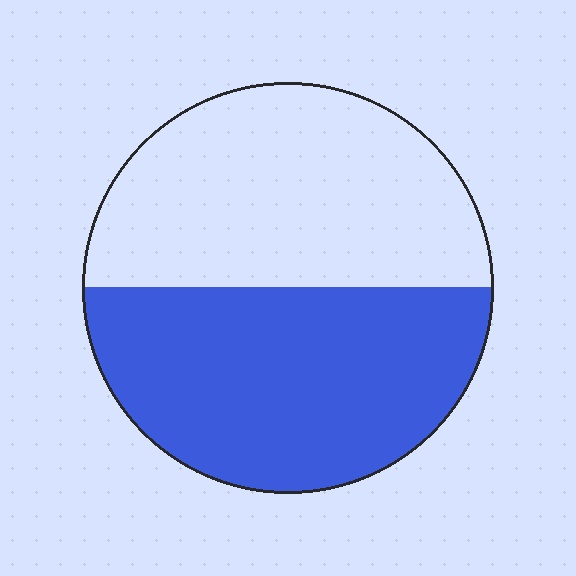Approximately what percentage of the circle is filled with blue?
Approximately 50%.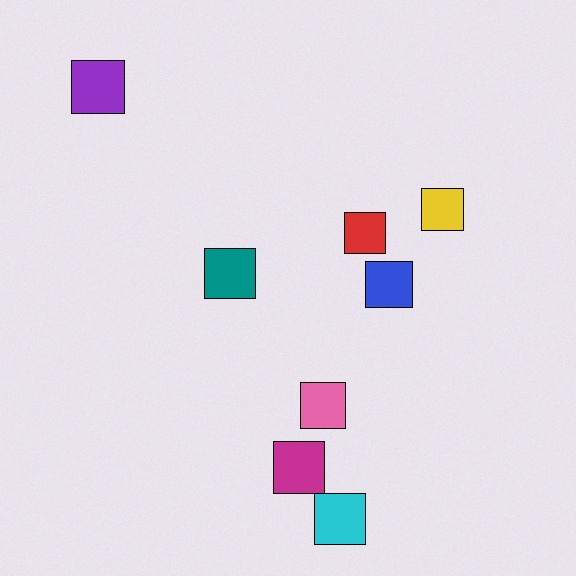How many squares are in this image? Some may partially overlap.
There are 8 squares.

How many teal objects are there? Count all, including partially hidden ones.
There is 1 teal object.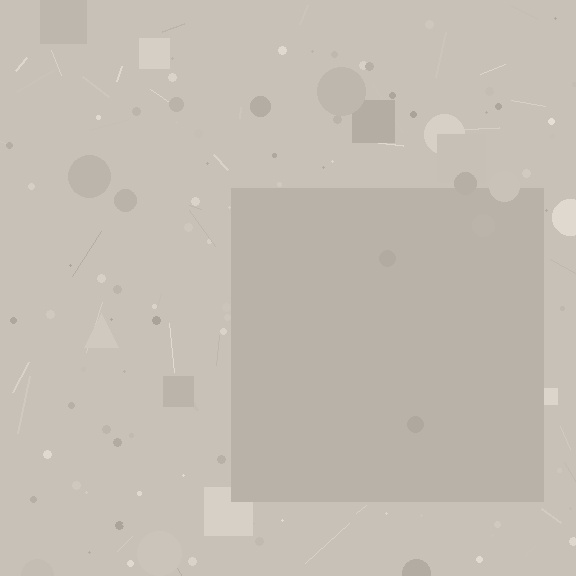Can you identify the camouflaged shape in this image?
The camouflaged shape is a square.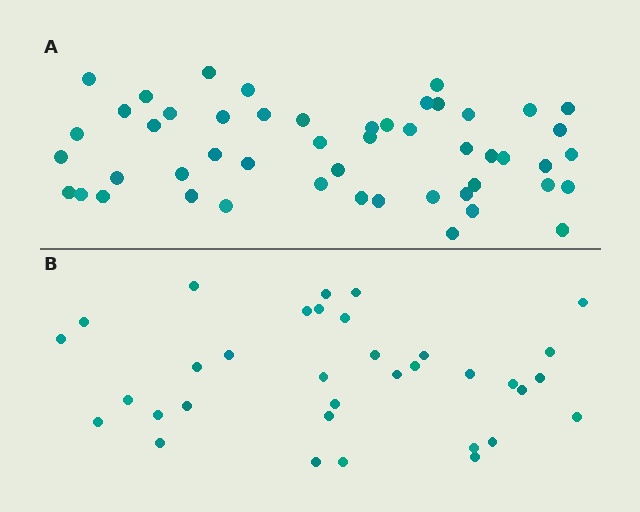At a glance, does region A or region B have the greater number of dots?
Region A (the top region) has more dots.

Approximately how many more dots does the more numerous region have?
Region A has approximately 15 more dots than region B.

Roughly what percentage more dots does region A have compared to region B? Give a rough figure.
About 45% more.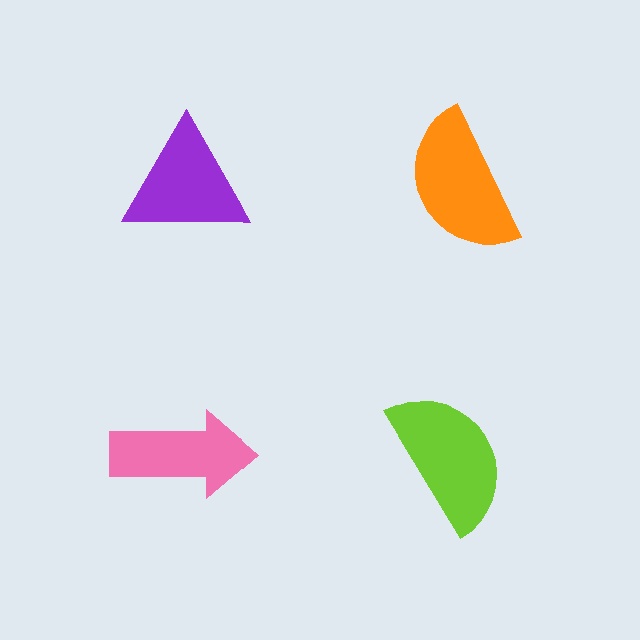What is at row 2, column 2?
A lime semicircle.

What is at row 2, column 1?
A pink arrow.